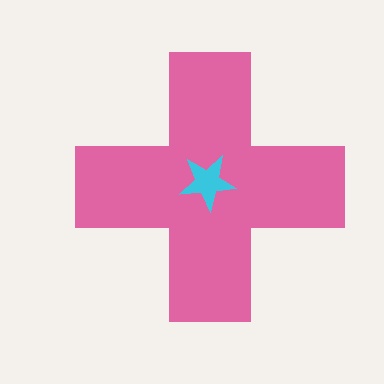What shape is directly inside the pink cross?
The cyan star.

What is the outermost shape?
The pink cross.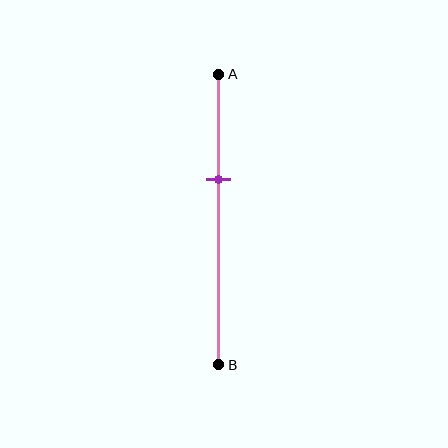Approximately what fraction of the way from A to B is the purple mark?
The purple mark is approximately 35% of the way from A to B.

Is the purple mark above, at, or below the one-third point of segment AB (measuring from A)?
The purple mark is approximately at the one-third point of segment AB.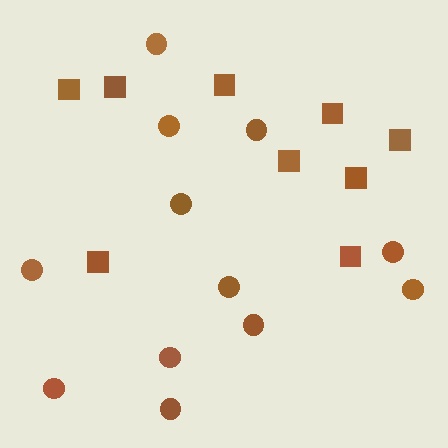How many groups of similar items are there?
There are 2 groups: one group of circles (12) and one group of squares (9).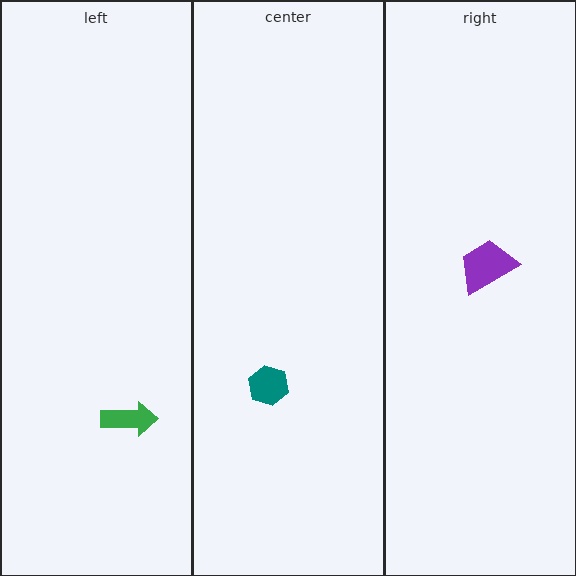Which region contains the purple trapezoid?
The right region.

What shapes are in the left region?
The green arrow.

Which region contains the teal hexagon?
The center region.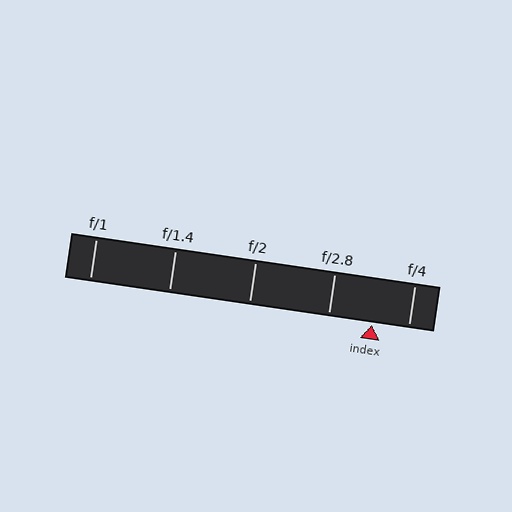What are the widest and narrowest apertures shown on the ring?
The widest aperture shown is f/1 and the narrowest is f/4.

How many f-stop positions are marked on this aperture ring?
There are 5 f-stop positions marked.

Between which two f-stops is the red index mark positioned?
The index mark is between f/2.8 and f/4.